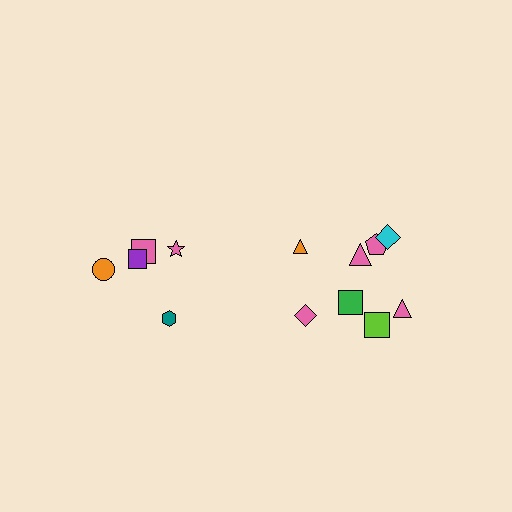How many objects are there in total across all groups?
There are 13 objects.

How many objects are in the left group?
There are 5 objects.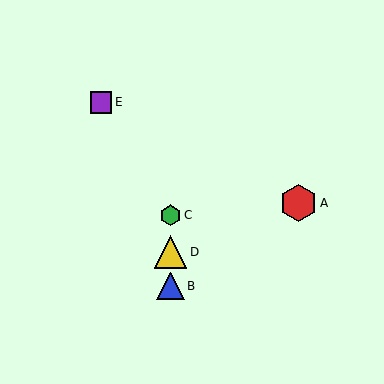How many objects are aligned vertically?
3 objects (B, C, D) are aligned vertically.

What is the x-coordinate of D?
Object D is at x≈171.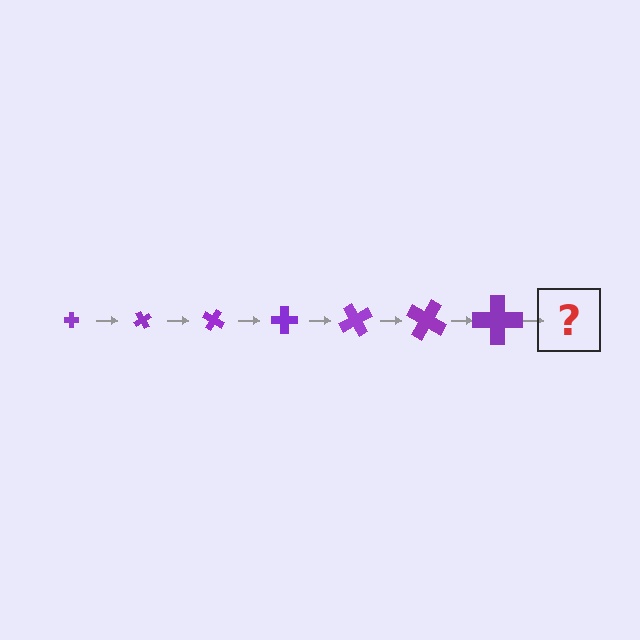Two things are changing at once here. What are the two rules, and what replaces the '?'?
The two rules are that the cross grows larger each step and it rotates 60 degrees each step. The '?' should be a cross, larger than the previous one and rotated 420 degrees from the start.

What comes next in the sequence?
The next element should be a cross, larger than the previous one and rotated 420 degrees from the start.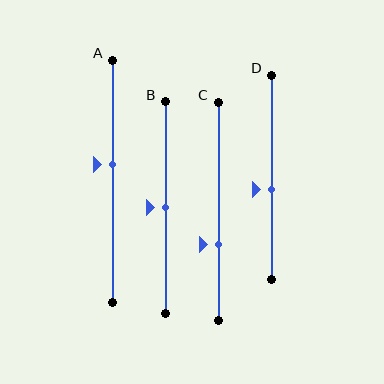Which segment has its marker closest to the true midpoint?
Segment B has its marker closest to the true midpoint.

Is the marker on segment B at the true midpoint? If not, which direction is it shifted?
Yes, the marker on segment B is at the true midpoint.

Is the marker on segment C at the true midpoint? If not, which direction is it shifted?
No, the marker on segment C is shifted downward by about 15% of the segment length.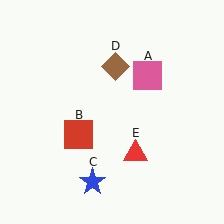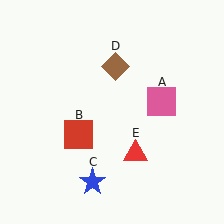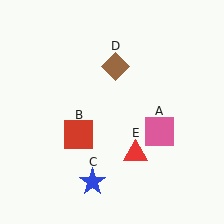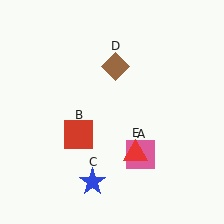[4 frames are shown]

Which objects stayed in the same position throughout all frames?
Red square (object B) and blue star (object C) and brown diamond (object D) and red triangle (object E) remained stationary.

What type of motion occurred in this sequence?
The pink square (object A) rotated clockwise around the center of the scene.